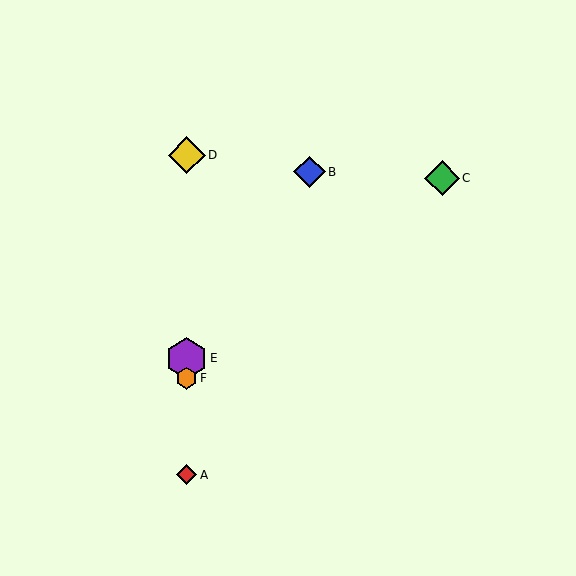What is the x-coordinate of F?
Object F is at x≈187.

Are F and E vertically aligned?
Yes, both are at x≈187.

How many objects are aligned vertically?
4 objects (A, D, E, F) are aligned vertically.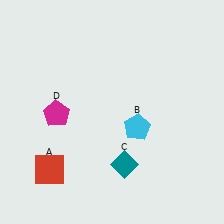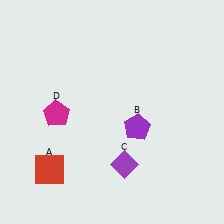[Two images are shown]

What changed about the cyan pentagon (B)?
In Image 1, B is cyan. In Image 2, it changed to purple.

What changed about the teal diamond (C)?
In Image 1, C is teal. In Image 2, it changed to purple.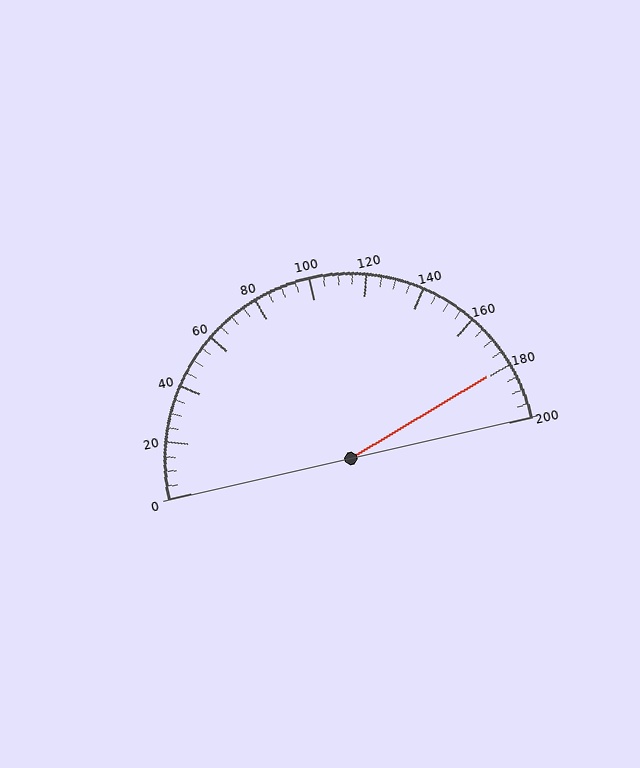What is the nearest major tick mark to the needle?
The nearest major tick mark is 180.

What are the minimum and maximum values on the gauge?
The gauge ranges from 0 to 200.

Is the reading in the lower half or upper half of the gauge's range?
The reading is in the upper half of the range (0 to 200).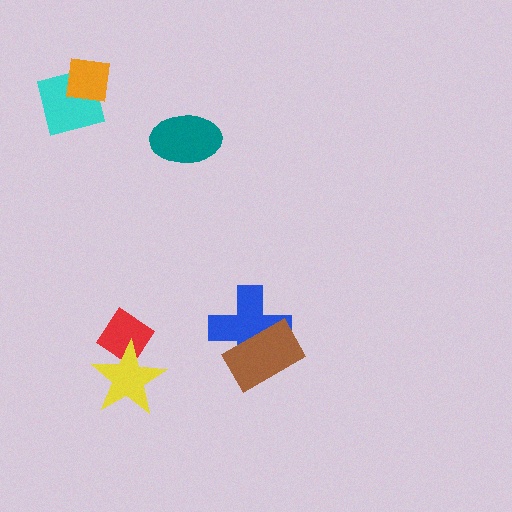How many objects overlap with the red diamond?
1 object overlaps with the red diamond.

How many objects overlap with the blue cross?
1 object overlaps with the blue cross.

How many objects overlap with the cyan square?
1 object overlaps with the cyan square.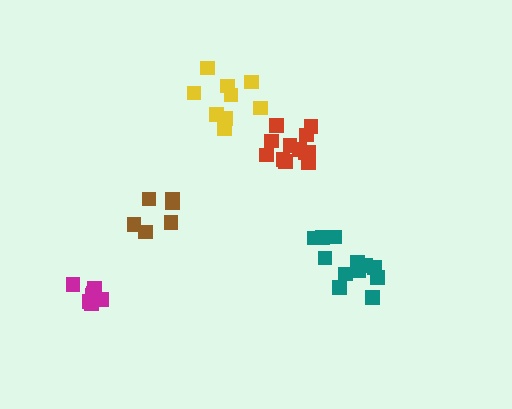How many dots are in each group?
Group 1: 12 dots, Group 2: 8 dots, Group 3: 6 dots, Group 4: 12 dots, Group 5: 9 dots (47 total).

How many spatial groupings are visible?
There are 5 spatial groupings.